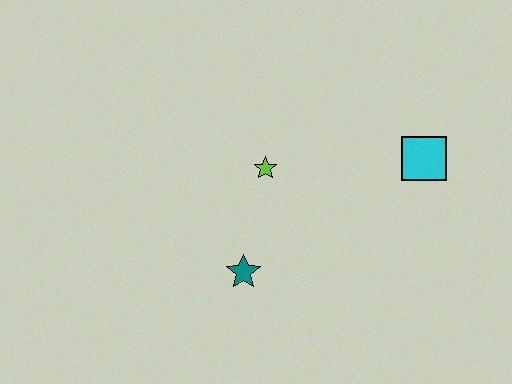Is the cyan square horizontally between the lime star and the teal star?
No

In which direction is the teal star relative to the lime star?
The teal star is below the lime star.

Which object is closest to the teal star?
The lime star is closest to the teal star.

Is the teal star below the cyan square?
Yes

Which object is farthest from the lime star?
The cyan square is farthest from the lime star.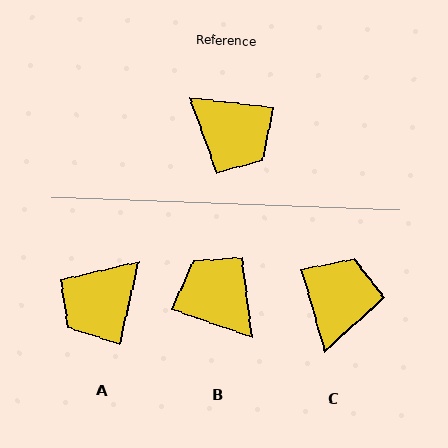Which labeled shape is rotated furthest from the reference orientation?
B, about 168 degrees away.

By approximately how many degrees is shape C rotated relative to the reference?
Approximately 113 degrees counter-clockwise.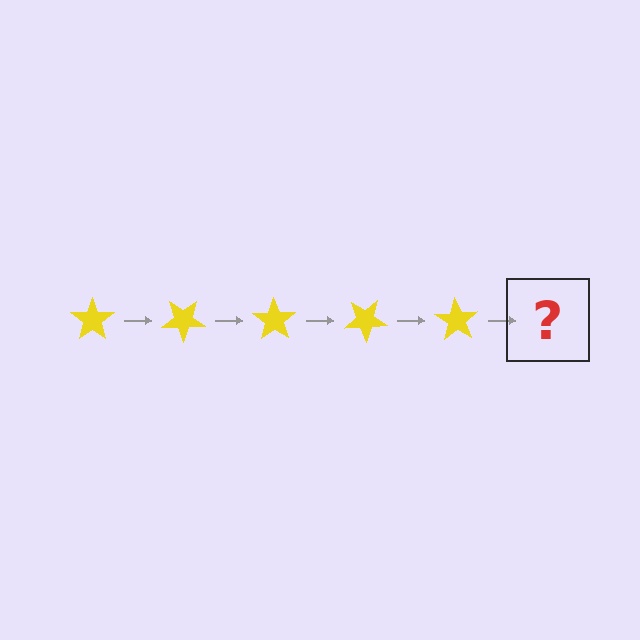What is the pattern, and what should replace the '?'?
The pattern is that the star rotates 35 degrees each step. The '?' should be a yellow star rotated 175 degrees.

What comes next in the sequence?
The next element should be a yellow star rotated 175 degrees.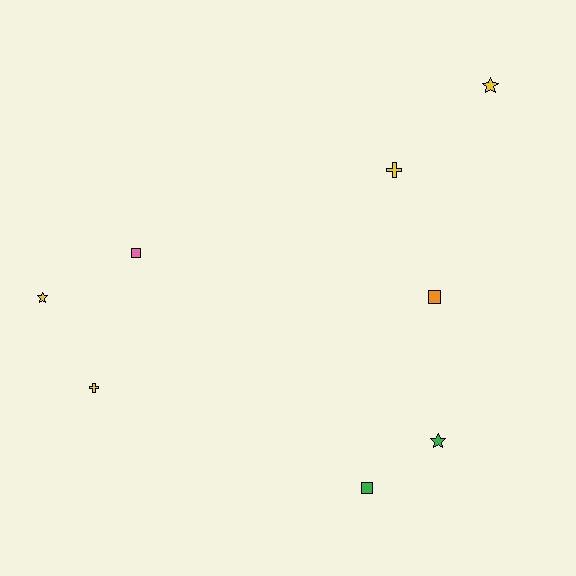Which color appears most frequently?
Yellow, with 4 objects.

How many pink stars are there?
There are no pink stars.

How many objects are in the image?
There are 8 objects.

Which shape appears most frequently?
Square, with 3 objects.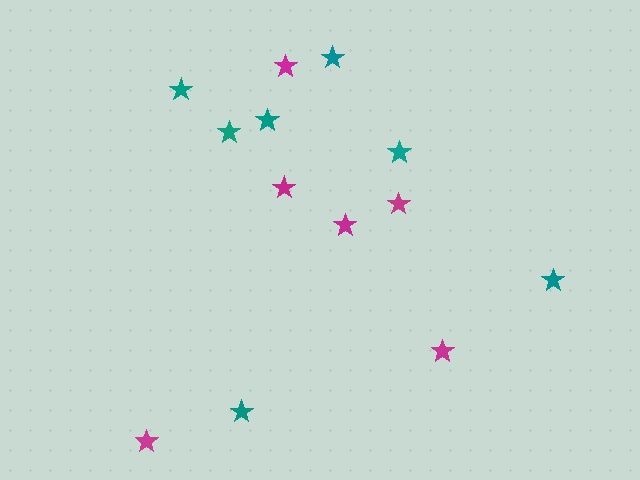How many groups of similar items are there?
There are 2 groups: one group of teal stars (7) and one group of magenta stars (6).